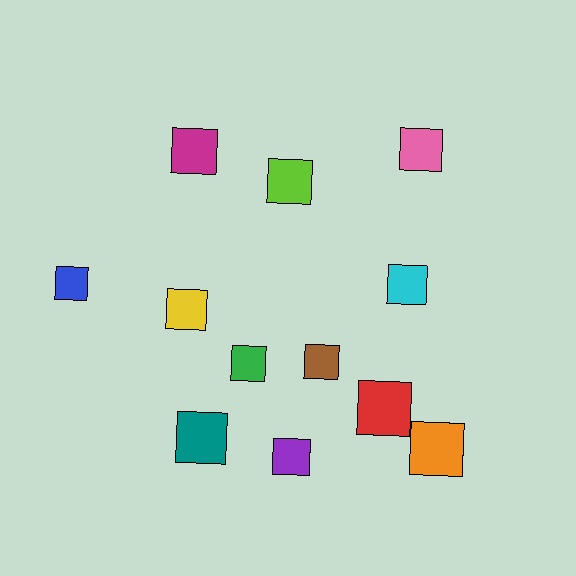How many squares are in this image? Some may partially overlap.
There are 12 squares.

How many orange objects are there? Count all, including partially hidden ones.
There is 1 orange object.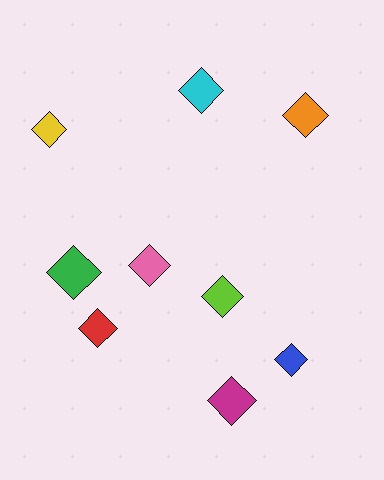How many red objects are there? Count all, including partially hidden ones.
There is 1 red object.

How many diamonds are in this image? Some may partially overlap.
There are 9 diamonds.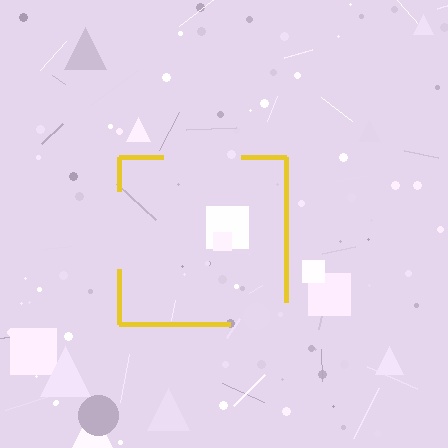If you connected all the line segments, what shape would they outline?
They would outline a square.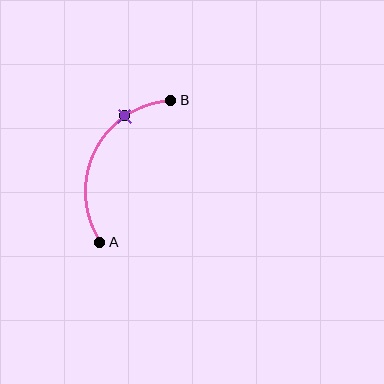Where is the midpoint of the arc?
The arc midpoint is the point on the curve farthest from the straight line joining A and B. It sits to the left of that line.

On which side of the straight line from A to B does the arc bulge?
The arc bulges to the left of the straight line connecting A and B.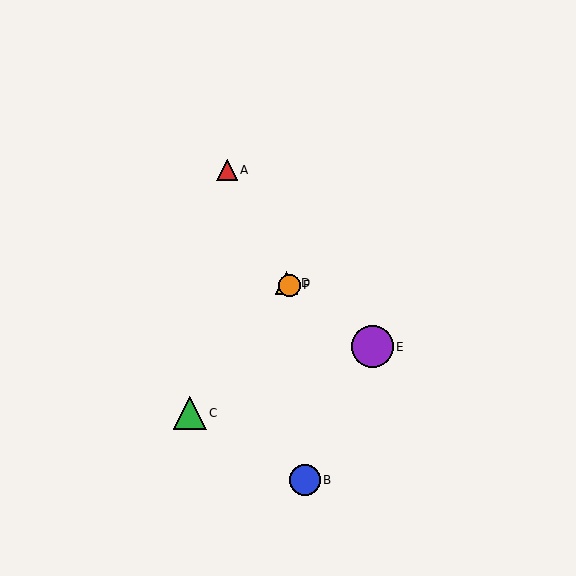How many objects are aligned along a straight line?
3 objects (D, E, F) are aligned along a straight line.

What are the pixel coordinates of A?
Object A is at (227, 170).